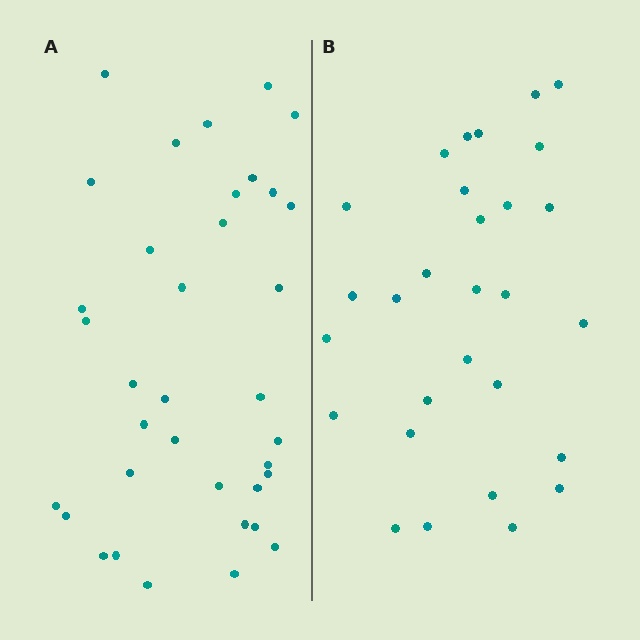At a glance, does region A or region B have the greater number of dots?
Region A (the left region) has more dots.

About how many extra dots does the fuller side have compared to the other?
Region A has roughly 8 or so more dots than region B.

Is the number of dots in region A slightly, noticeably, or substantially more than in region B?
Region A has only slightly more — the two regions are fairly close. The ratio is roughly 1.2 to 1.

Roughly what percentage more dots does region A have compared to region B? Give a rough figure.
About 25% more.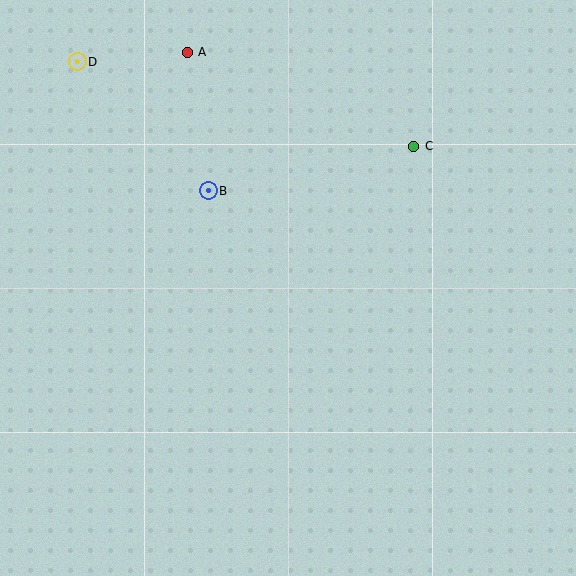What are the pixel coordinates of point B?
Point B is at (208, 191).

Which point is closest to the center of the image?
Point B at (208, 191) is closest to the center.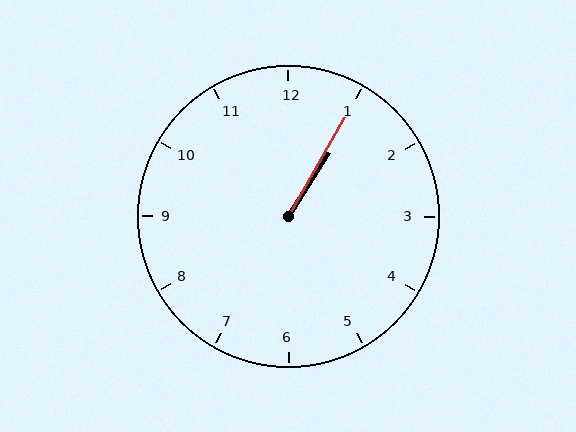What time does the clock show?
1:05.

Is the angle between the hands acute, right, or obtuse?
It is acute.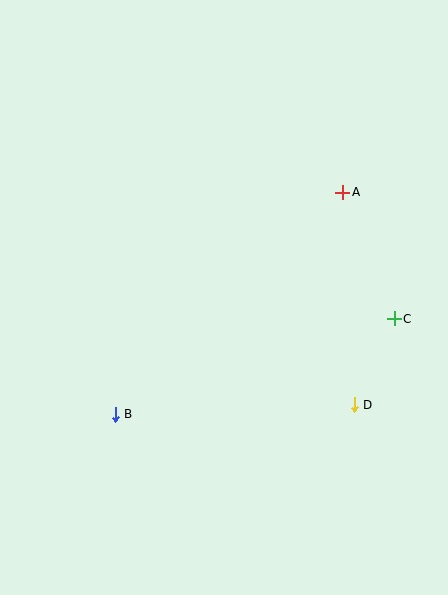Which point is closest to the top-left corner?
Point A is closest to the top-left corner.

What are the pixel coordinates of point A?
Point A is at (343, 192).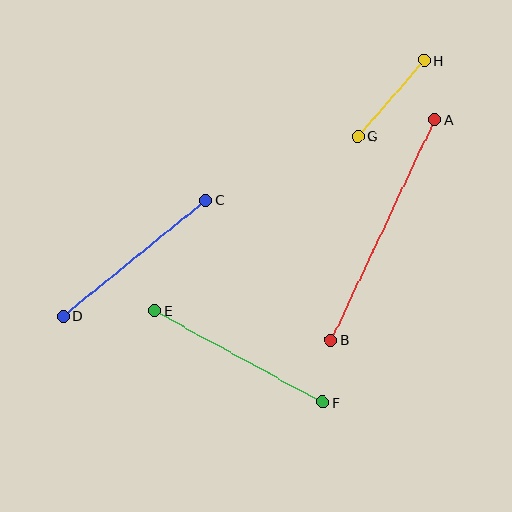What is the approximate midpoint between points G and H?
The midpoint is at approximately (391, 98) pixels.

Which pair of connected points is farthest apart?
Points A and B are farthest apart.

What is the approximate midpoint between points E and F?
The midpoint is at approximately (239, 356) pixels.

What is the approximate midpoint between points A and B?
The midpoint is at approximately (383, 230) pixels.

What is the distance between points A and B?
The distance is approximately 244 pixels.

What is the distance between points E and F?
The distance is approximately 192 pixels.